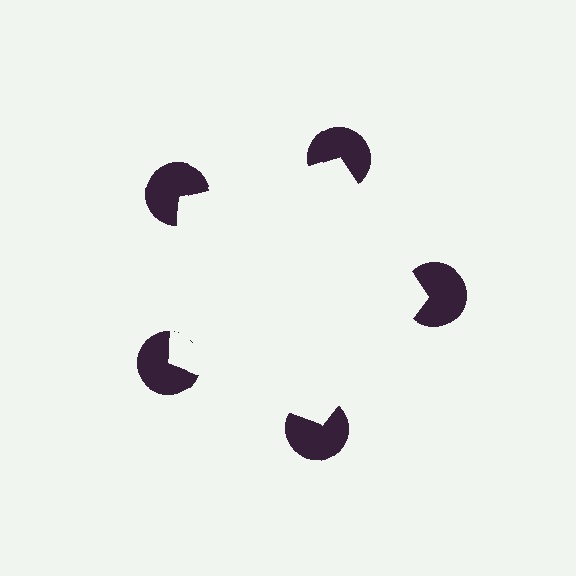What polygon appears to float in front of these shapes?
An illusory pentagon — its edges are inferred from the aligned wedge cuts in the pac-man discs, not physically drawn.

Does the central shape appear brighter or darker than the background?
It typically appears slightly brighter than the background, even though no actual brightness change is drawn.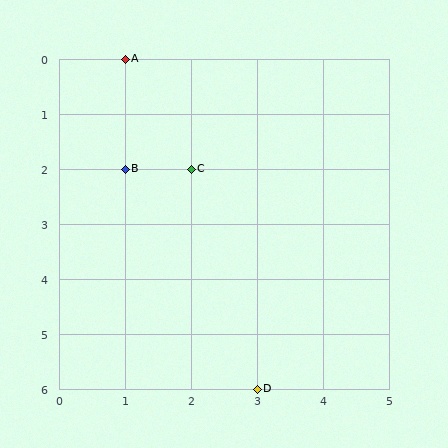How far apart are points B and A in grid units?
Points B and A are 2 rows apart.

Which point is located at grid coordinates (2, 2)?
Point C is at (2, 2).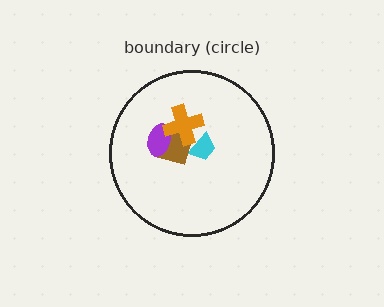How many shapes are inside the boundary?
4 inside, 0 outside.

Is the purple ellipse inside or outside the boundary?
Inside.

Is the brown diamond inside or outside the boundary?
Inside.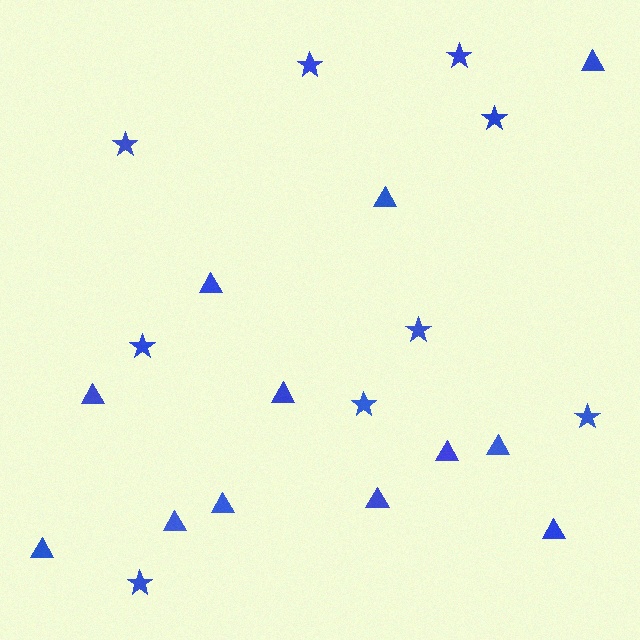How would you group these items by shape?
There are 2 groups: one group of stars (9) and one group of triangles (12).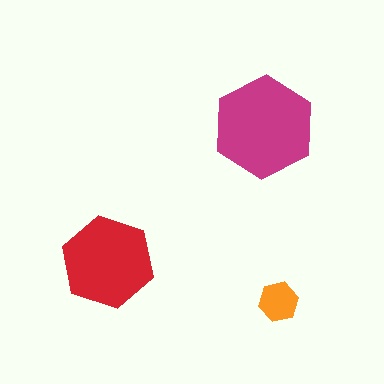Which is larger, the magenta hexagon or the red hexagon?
The magenta one.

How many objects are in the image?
There are 3 objects in the image.